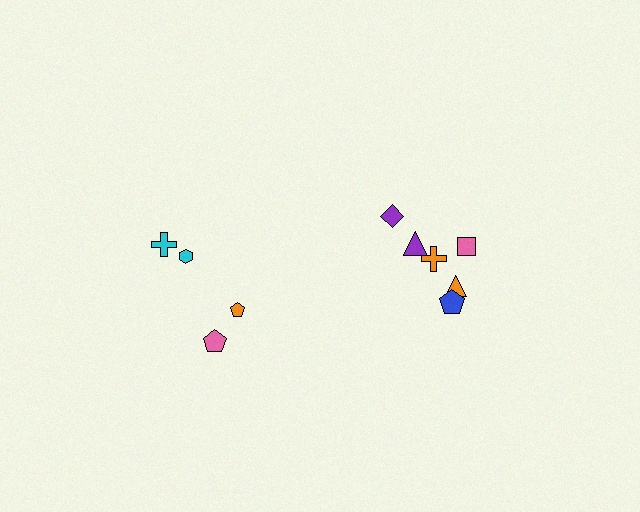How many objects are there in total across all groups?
There are 10 objects.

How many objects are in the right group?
There are 6 objects.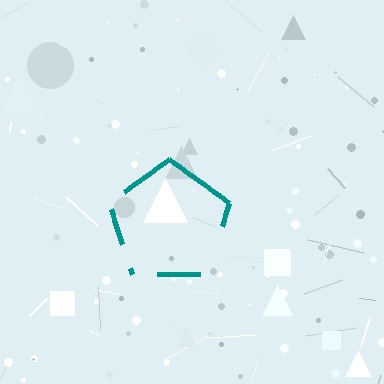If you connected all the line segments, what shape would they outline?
They would outline a pentagon.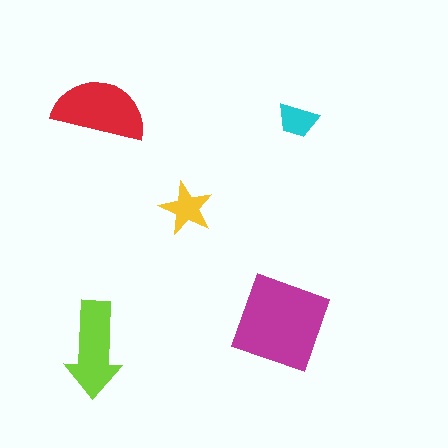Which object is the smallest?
The cyan trapezoid.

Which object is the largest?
The magenta diamond.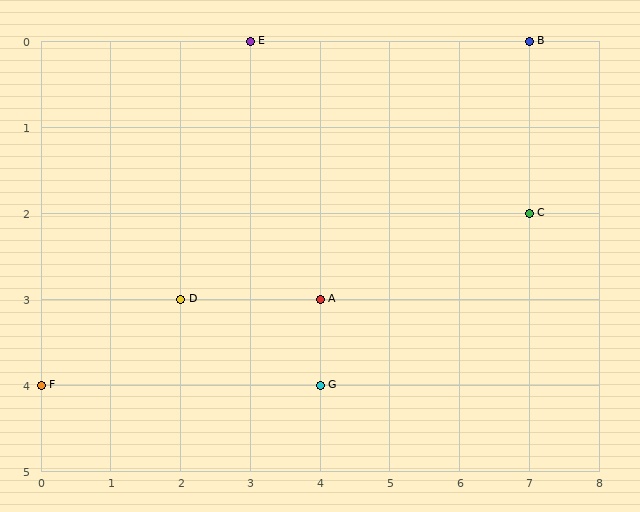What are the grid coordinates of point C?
Point C is at grid coordinates (7, 2).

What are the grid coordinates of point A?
Point A is at grid coordinates (4, 3).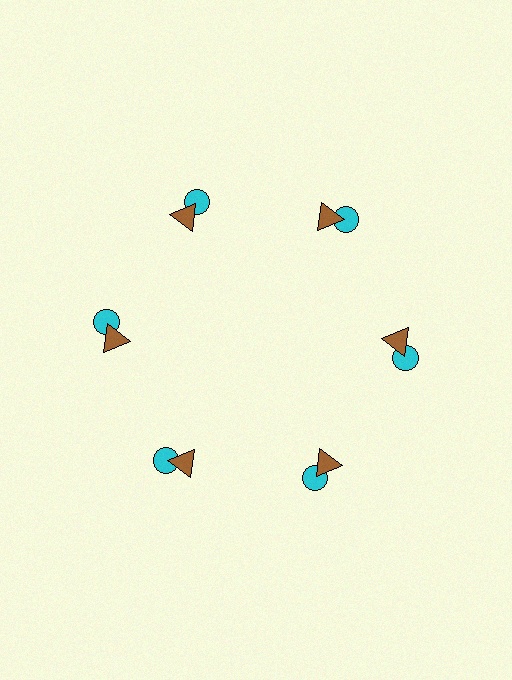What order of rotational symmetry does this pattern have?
This pattern has 6-fold rotational symmetry.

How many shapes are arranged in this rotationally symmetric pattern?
There are 12 shapes, arranged in 6 groups of 2.